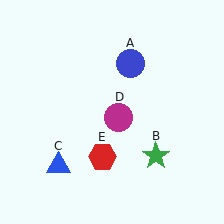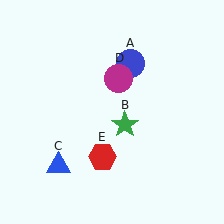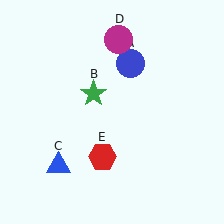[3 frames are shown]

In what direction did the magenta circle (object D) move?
The magenta circle (object D) moved up.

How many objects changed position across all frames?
2 objects changed position: green star (object B), magenta circle (object D).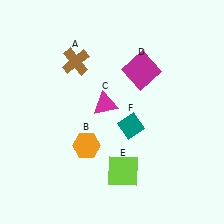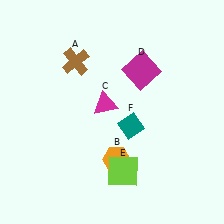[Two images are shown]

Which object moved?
The orange hexagon (B) moved right.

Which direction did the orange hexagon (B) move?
The orange hexagon (B) moved right.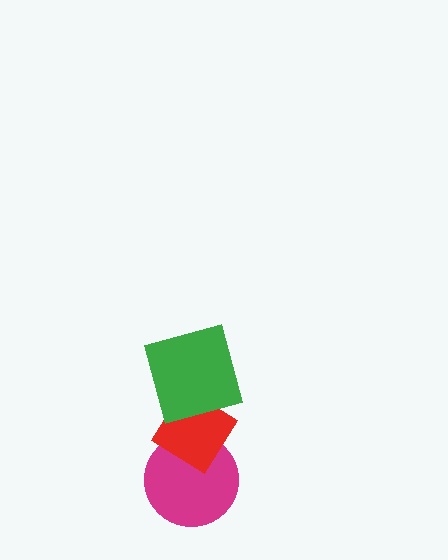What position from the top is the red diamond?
The red diamond is 2nd from the top.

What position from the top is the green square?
The green square is 1st from the top.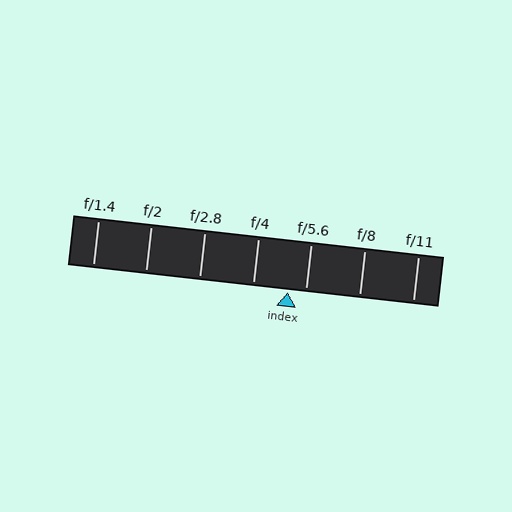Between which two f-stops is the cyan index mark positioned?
The index mark is between f/4 and f/5.6.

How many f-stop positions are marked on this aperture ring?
There are 7 f-stop positions marked.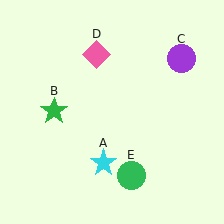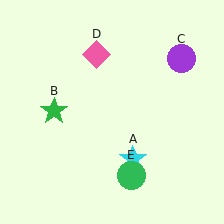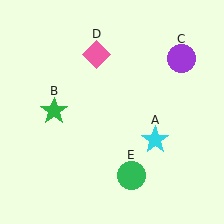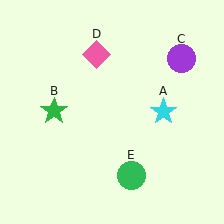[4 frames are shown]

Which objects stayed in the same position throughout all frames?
Green star (object B) and purple circle (object C) and pink diamond (object D) and green circle (object E) remained stationary.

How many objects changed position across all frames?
1 object changed position: cyan star (object A).